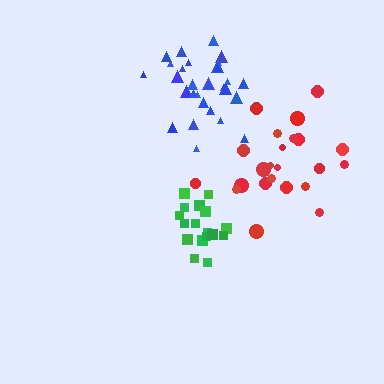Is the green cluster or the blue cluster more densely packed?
Green.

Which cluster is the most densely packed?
Green.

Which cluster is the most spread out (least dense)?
Red.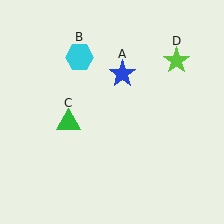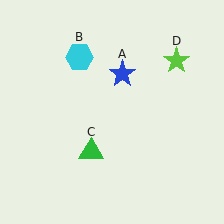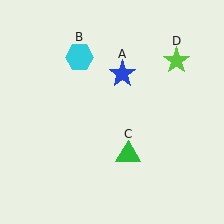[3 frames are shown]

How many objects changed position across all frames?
1 object changed position: green triangle (object C).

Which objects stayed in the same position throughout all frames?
Blue star (object A) and cyan hexagon (object B) and lime star (object D) remained stationary.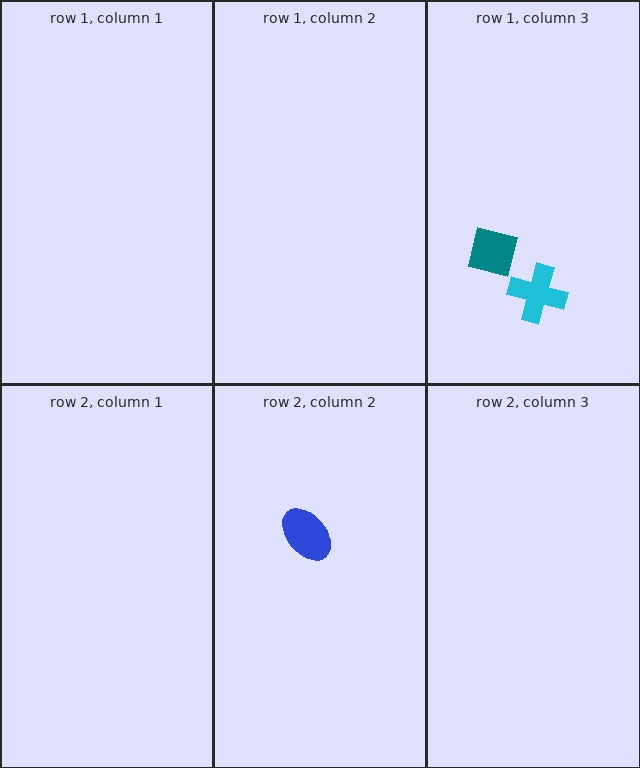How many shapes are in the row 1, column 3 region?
2.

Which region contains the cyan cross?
The row 1, column 3 region.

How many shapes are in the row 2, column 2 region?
1.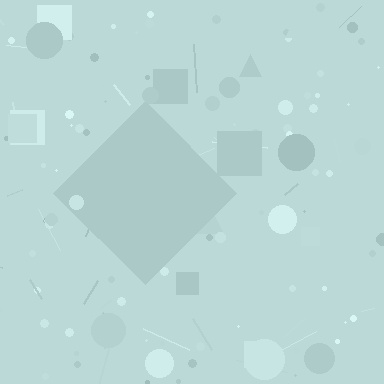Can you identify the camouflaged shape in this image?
The camouflaged shape is a diamond.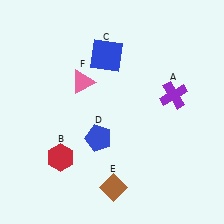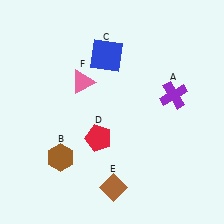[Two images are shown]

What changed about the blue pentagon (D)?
In Image 1, D is blue. In Image 2, it changed to red.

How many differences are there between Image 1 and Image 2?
There are 2 differences between the two images.